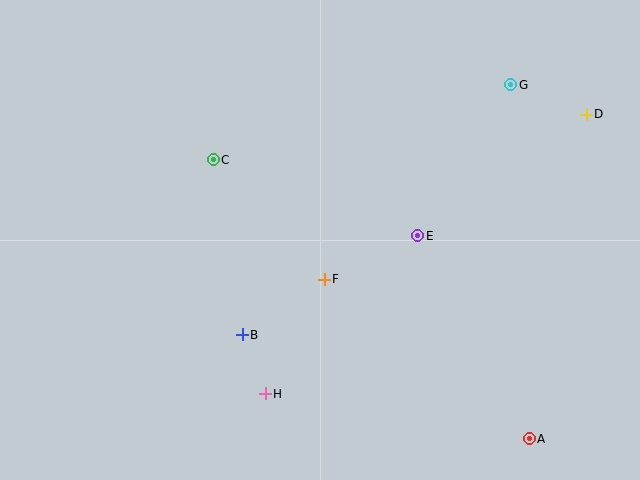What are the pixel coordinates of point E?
Point E is at (417, 236).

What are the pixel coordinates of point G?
Point G is at (511, 85).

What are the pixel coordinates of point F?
Point F is at (324, 279).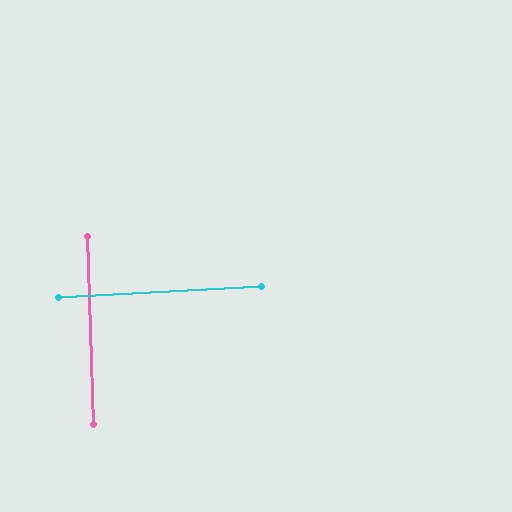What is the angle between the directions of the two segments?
Approximately 88 degrees.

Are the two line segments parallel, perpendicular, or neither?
Perpendicular — they meet at approximately 88°.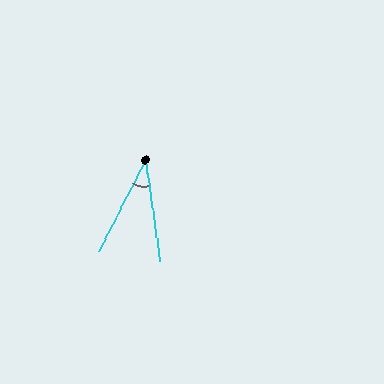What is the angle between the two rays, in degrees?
Approximately 35 degrees.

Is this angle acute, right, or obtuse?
It is acute.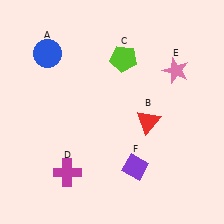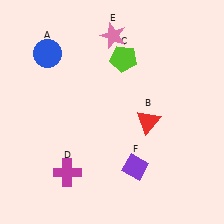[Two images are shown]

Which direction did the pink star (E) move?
The pink star (E) moved left.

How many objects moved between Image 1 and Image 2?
1 object moved between the two images.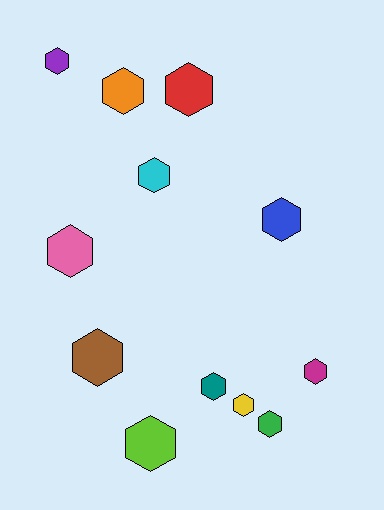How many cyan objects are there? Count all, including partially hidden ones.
There is 1 cyan object.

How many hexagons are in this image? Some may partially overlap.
There are 12 hexagons.